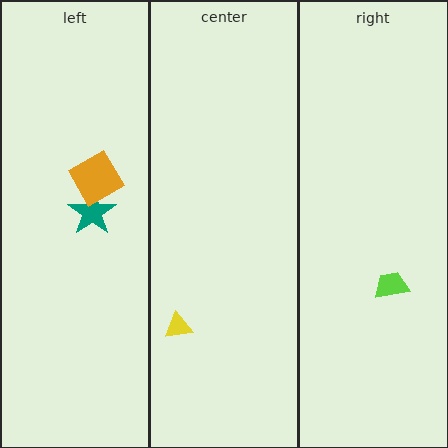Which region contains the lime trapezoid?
The right region.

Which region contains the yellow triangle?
The center region.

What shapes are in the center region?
The yellow triangle.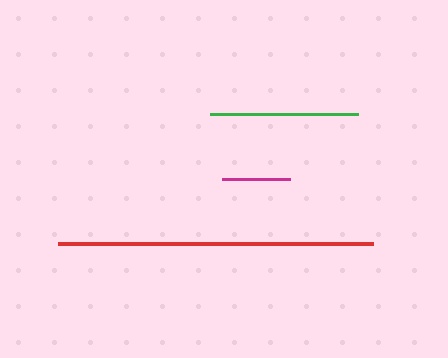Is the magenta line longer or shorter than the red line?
The red line is longer than the magenta line.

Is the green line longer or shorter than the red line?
The red line is longer than the green line.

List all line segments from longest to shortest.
From longest to shortest: red, green, magenta.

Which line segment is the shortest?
The magenta line is the shortest at approximately 68 pixels.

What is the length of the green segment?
The green segment is approximately 148 pixels long.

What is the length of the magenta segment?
The magenta segment is approximately 68 pixels long.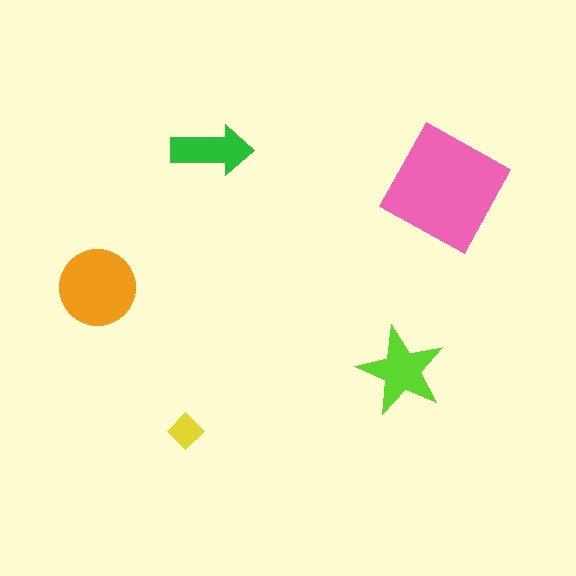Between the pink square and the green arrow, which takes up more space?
The pink square.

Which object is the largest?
The pink square.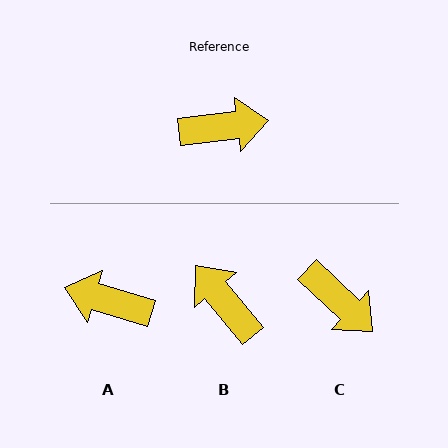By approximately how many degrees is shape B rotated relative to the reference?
Approximately 122 degrees counter-clockwise.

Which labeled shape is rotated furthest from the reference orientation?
A, about 156 degrees away.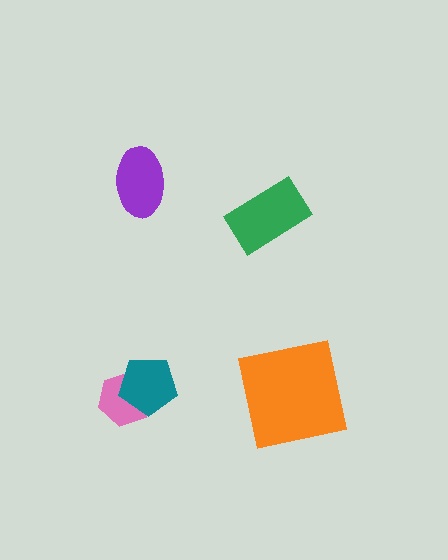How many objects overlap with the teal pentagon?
1 object overlaps with the teal pentagon.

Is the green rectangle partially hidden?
No, no other shape covers it.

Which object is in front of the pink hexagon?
The teal pentagon is in front of the pink hexagon.